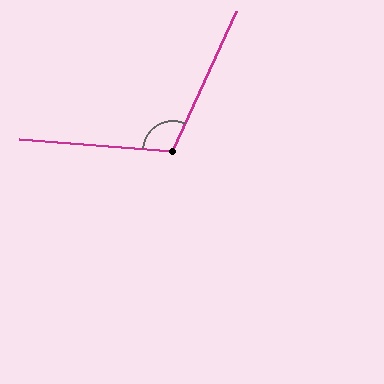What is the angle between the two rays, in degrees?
Approximately 110 degrees.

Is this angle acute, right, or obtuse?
It is obtuse.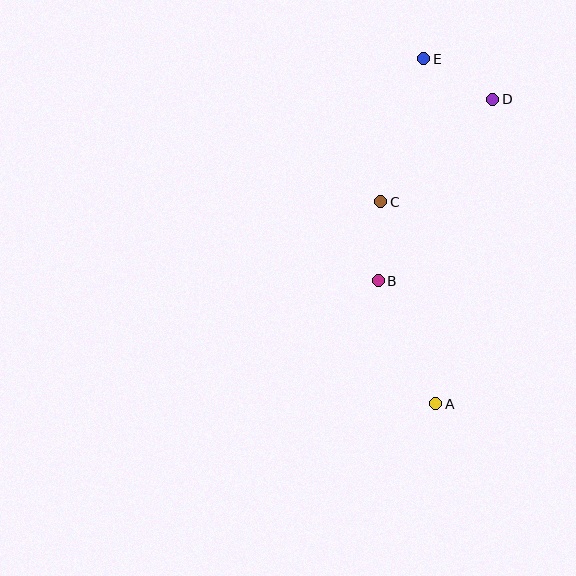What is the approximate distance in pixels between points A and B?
The distance between A and B is approximately 137 pixels.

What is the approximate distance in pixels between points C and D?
The distance between C and D is approximately 152 pixels.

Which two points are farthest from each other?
Points A and E are farthest from each other.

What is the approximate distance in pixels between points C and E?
The distance between C and E is approximately 149 pixels.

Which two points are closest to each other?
Points B and C are closest to each other.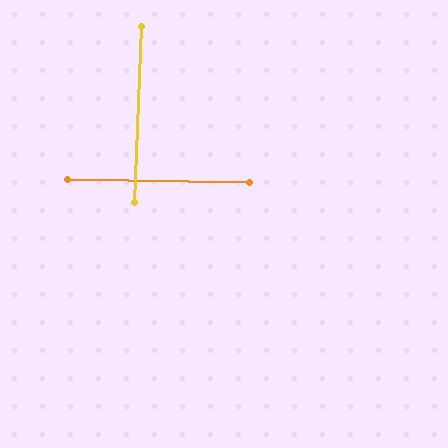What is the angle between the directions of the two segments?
Approximately 89 degrees.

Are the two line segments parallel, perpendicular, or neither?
Perpendicular — they meet at approximately 89°.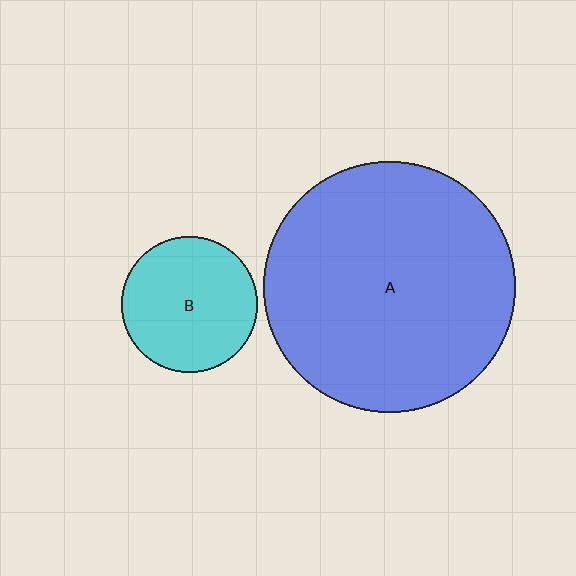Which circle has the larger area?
Circle A (blue).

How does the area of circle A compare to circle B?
Approximately 3.4 times.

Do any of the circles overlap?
No, none of the circles overlap.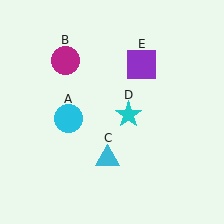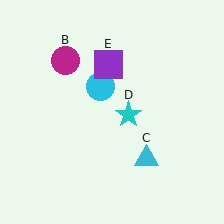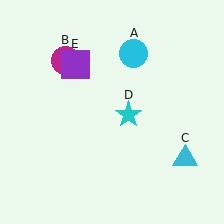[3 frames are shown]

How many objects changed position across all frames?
3 objects changed position: cyan circle (object A), cyan triangle (object C), purple square (object E).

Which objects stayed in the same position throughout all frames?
Magenta circle (object B) and cyan star (object D) remained stationary.